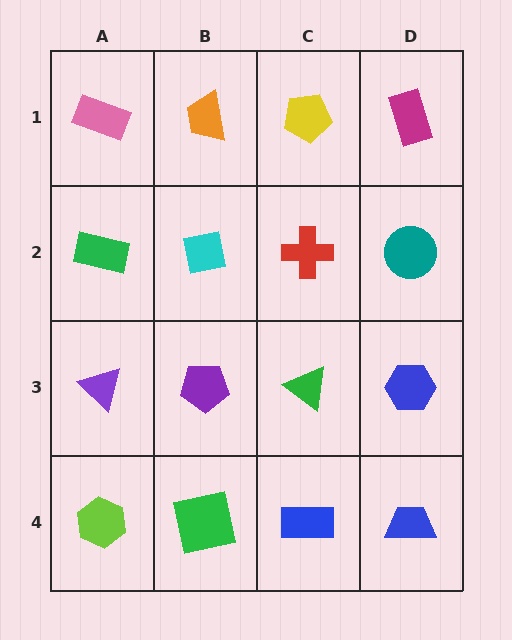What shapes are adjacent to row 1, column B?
A cyan square (row 2, column B), a pink rectangle (row 1, column A), a yellow pentagon (row 1, column C).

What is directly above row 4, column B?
A purple pentagon.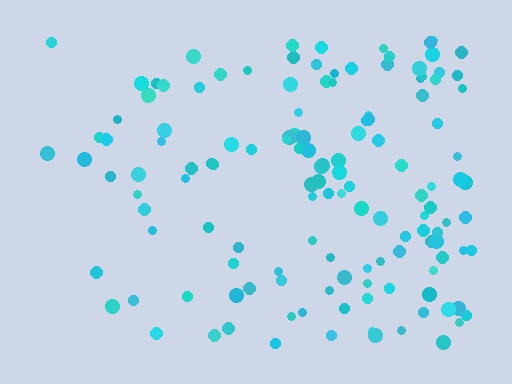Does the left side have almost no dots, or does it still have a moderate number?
Still a moderate number, just noticeably fewer than the right.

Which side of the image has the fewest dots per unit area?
The left.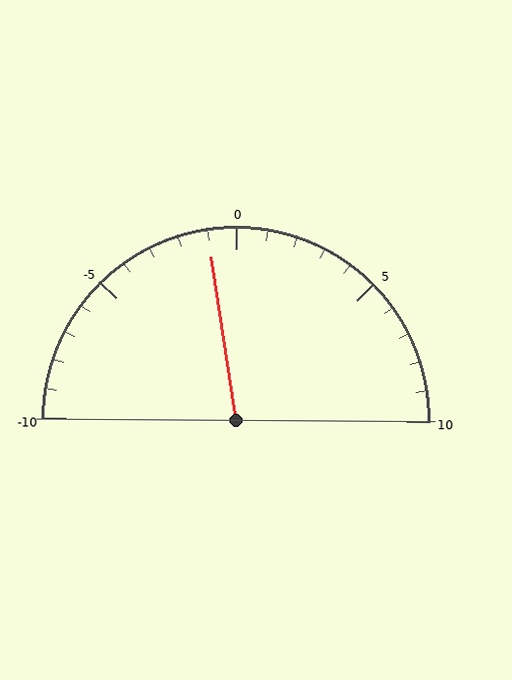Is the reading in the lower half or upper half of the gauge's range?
The reading is in the lower half of the range (-10 to 10).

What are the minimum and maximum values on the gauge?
The gauge ranges from -10 to 10.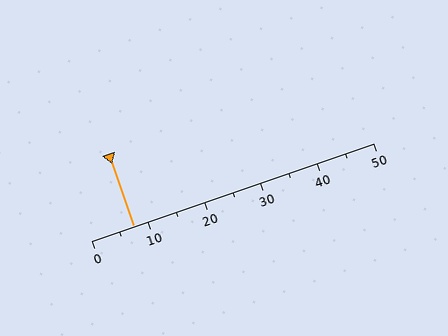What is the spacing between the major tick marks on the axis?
The major ticks are spaced 10 apart.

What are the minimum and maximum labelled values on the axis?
The axis runs from 0 to 50.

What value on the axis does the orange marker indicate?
The marker indicates approximately 7.5.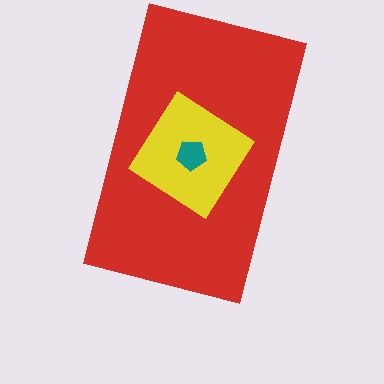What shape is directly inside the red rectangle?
The yellow diamond.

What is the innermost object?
The teal pentagon.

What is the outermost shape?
The red rectangle.